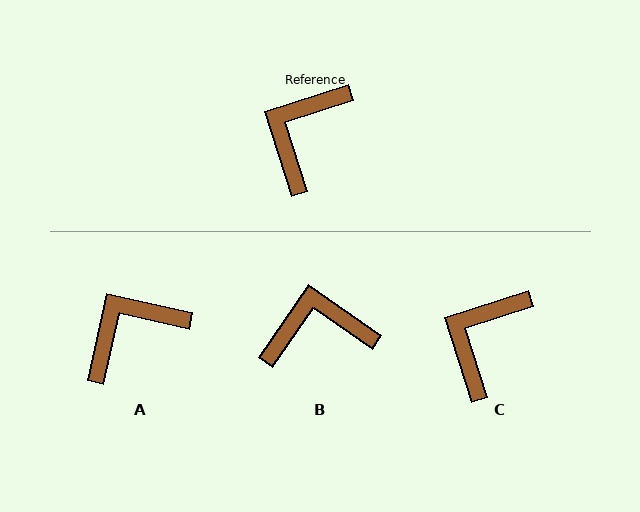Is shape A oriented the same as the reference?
No, it is off by about 30 degrees.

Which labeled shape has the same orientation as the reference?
C.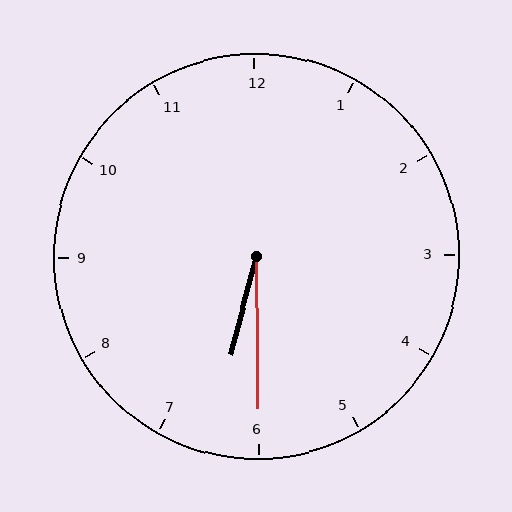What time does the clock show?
6:30.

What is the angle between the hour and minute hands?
Approximately 15 degrees.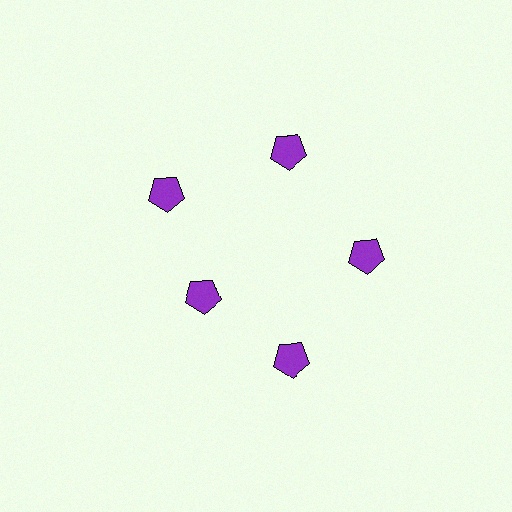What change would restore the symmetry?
The symmetry would be restored by moving it outward, back onto the ring so that all 5 pentagons sit at equal angles and equal distance from the center.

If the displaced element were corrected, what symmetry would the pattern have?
It would have 5-fold rotational symmetry — the pattern would map onto itself every 72 degrees.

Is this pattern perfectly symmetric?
No. The 5 purple pentagons are arranged in a ring, but one element near the 8 o'clock position is pulled inward toward the center, breaking the 5-fold rotational symmetry.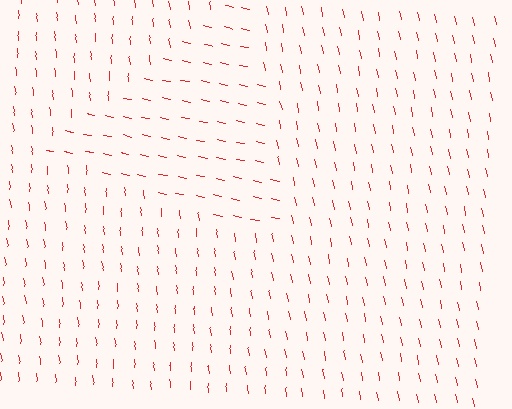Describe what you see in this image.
The image is filled with small red line segments. A triangle region in the image has lines oriented differently from the surrounding lines, creating a visible texture boundary.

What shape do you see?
I see a triangle.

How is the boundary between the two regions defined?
The boundary is defined purely by a change in line orientation (approximately 66 degrees difference). All lines are the same color and thickness.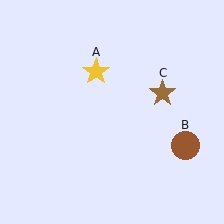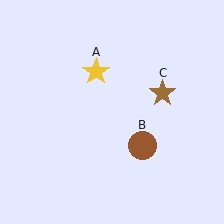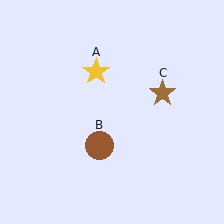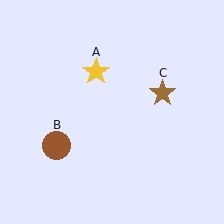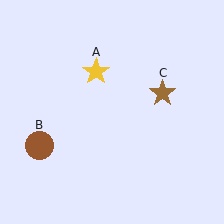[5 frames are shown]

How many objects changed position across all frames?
1 object changed position: brown circle (object B).